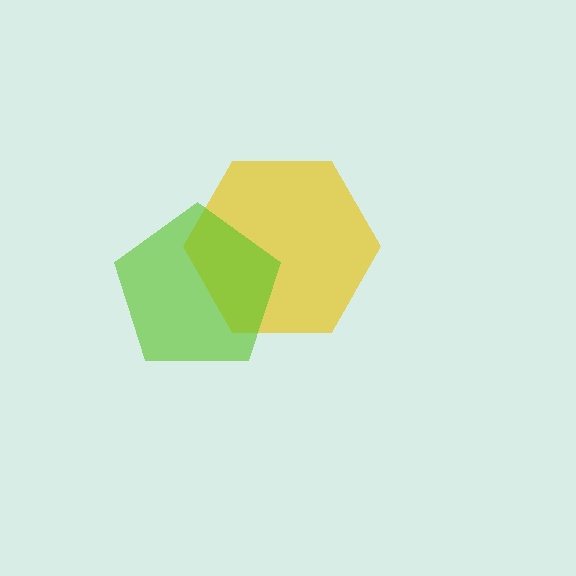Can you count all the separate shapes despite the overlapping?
Yes, there are 2 separate shapes.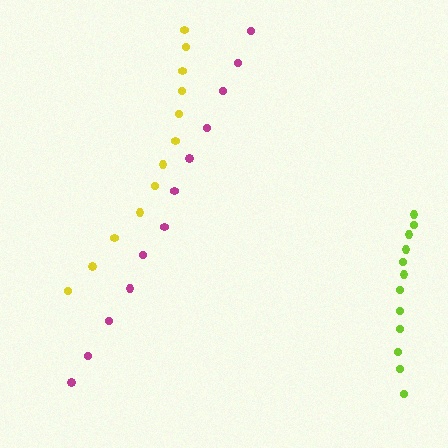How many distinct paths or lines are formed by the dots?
There are 3 distinct paths.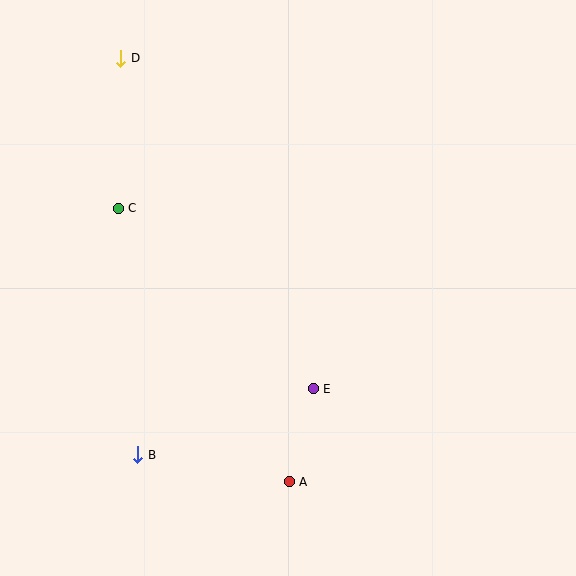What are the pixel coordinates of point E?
Point E is at (313, 389).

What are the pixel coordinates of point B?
Point B is at (138, 455).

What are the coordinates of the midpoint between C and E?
The midpoint between C and E is at (216, 299).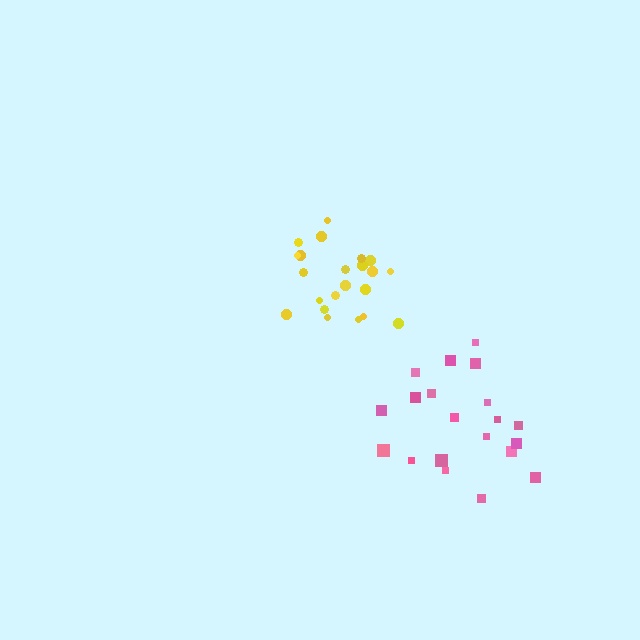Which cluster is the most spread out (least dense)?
Pink.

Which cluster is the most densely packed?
Yellow.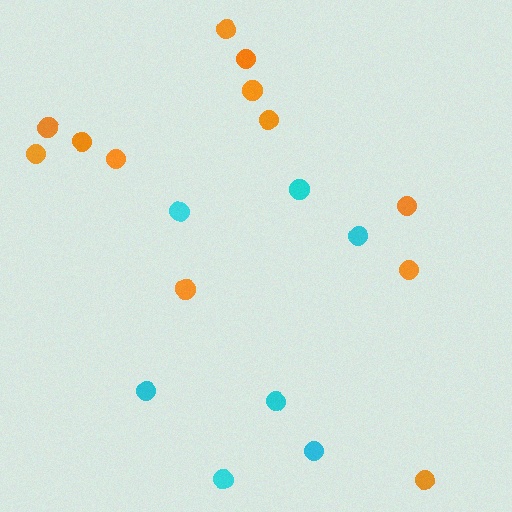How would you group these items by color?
There are 2 groups: one group of cyan circles (7) and one group of orange circles (12).